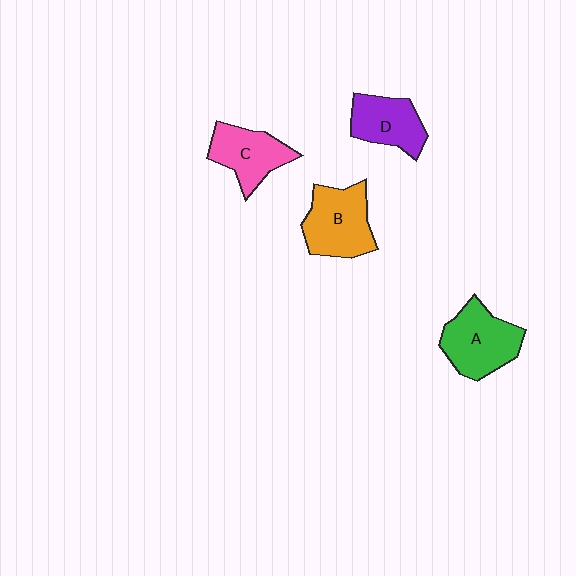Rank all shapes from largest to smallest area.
From largest to smallest: A (green), B (orange), C (pink), D (purple).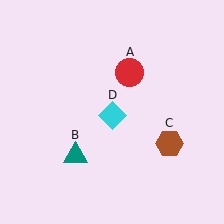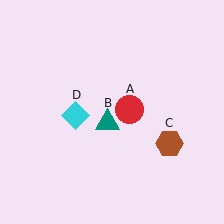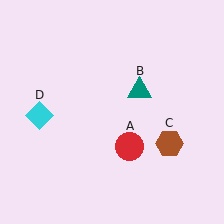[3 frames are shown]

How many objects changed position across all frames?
3 objects changed position: red circle (object A), teal triangle (object B), cyan diamond (object D).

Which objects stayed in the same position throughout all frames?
Brown hexagon (object C) remained stationary.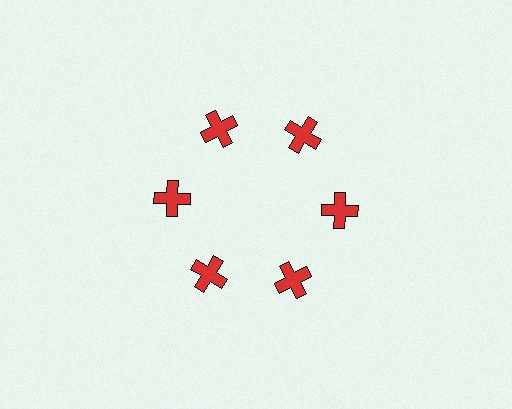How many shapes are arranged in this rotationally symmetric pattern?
There are 6 shapes, arranged in 6 groups of 1.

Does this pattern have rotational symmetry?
Yes, this pattern has 6-fold rotational symmetry. It looks the same after rotating 60 degrees around the center.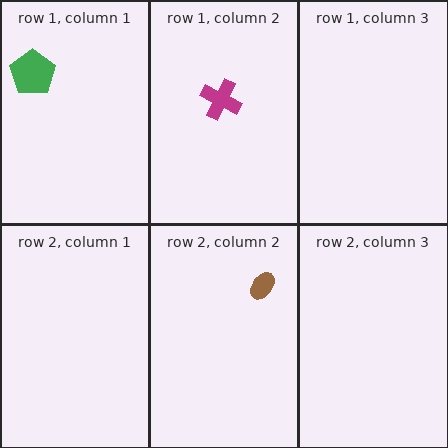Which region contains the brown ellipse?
The row 2, column 2 region.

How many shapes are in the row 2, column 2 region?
1.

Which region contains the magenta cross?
The row 1, column 2 region.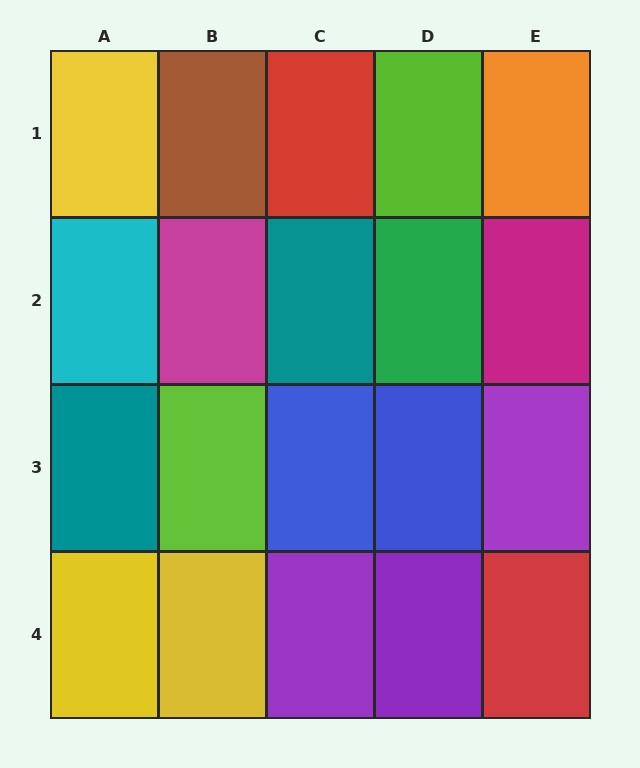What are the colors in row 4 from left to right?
Yellow, yellow, purple, purple, red.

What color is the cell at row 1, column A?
Yellow.